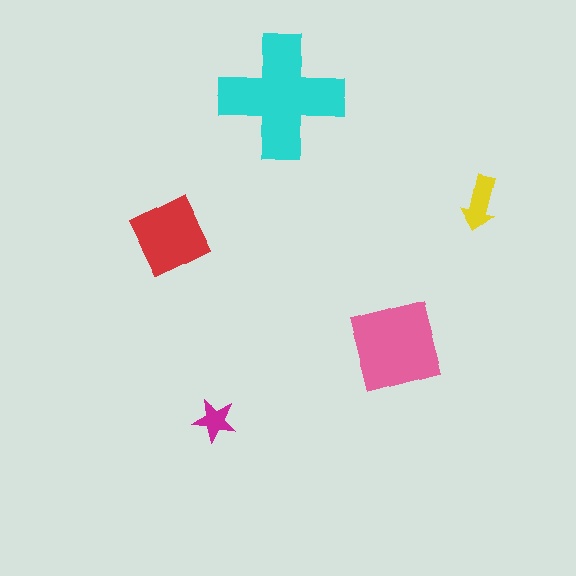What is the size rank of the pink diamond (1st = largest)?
2nd.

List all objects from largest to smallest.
The cyan cross, the pink diamond, the red square, the yellow arrow, the magenta star.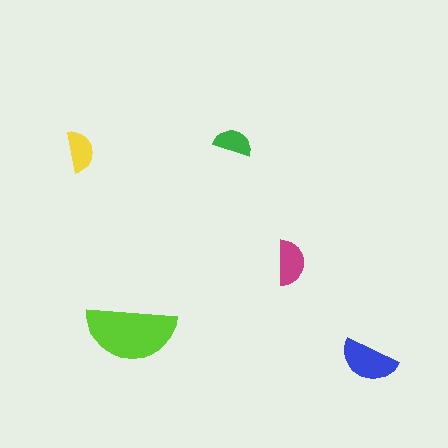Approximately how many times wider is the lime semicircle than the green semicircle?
About 2.5 times wider.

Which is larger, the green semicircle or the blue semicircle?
The blue one.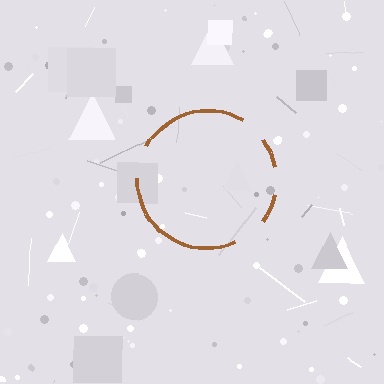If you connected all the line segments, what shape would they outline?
They would outline a circle.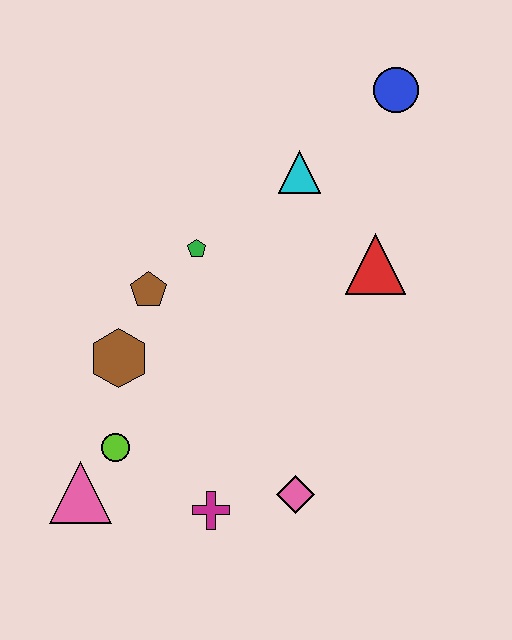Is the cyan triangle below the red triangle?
No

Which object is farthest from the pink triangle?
The blue circle is farthest from the pink triangle.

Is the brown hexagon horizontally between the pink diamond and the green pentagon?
No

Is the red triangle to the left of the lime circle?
No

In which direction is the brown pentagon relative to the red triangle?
The brown pentagon is to the left of the red triangle.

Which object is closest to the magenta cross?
The pink diamond is closest to the magenta cross.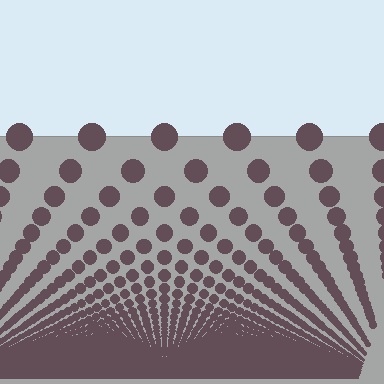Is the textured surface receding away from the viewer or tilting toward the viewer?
The surface appears to tilt toward the viewer. Texture elements get larger and sparser toward the top.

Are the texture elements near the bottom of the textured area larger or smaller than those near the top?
Smaller. The gradient is inverted — elements near the bottom are smaller and denser.